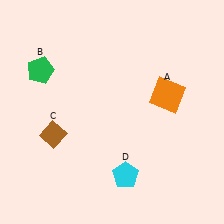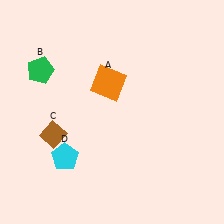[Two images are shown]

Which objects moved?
The objects that moved are: the orange square (A), the cyan pentagon (D).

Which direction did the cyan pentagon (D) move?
The cyan pentagon (D) moved left.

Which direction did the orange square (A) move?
The orange square (A) moved left.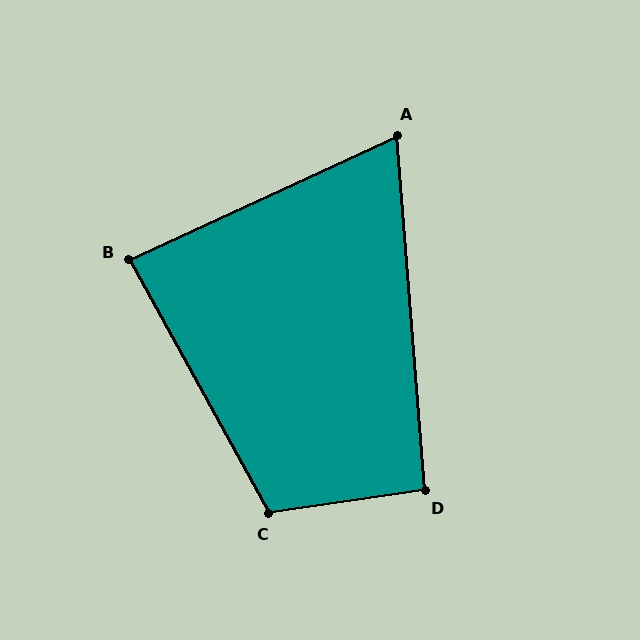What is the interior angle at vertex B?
Approximately 86 degrees (approximately right).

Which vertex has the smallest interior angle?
A, at approximately 70 degrees.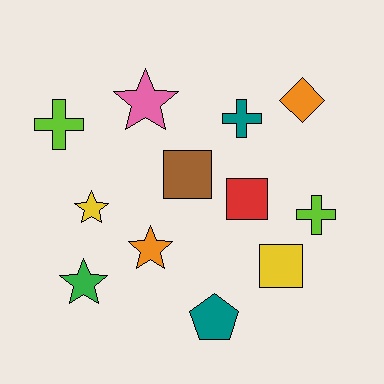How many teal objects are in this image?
There are 2 teal objects.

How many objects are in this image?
There are 12 objects.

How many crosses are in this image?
There are 3 crosses.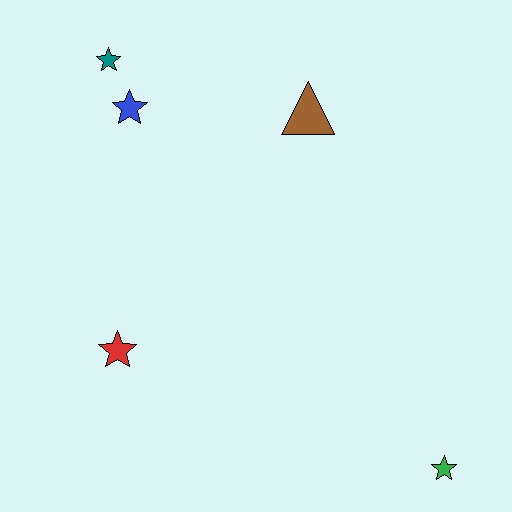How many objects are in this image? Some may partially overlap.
There are 5 objects.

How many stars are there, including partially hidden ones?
There are 4 stars.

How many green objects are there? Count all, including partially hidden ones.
There is 1 green object.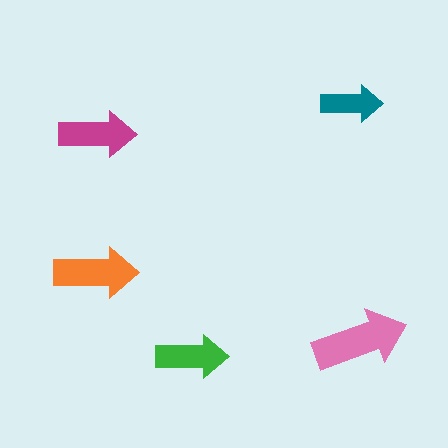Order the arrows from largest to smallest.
the pink one, the orange one, the magenta one, the green one, the teal one.